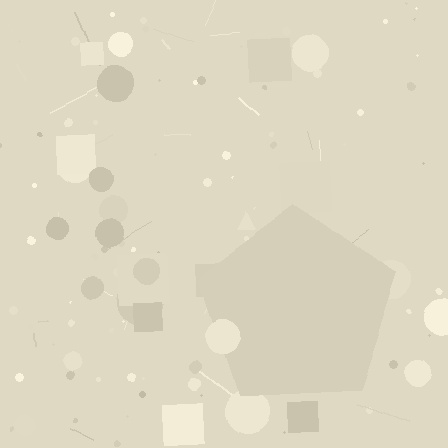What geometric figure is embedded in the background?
A pentagon is embedded in the background.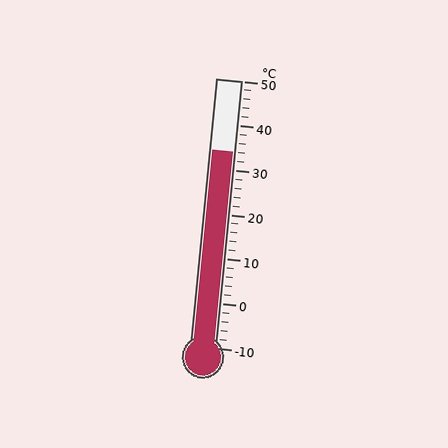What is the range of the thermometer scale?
The thermometer scale ranges from -10°C to 50°C.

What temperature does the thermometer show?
The thermometer shows approximately 34°C.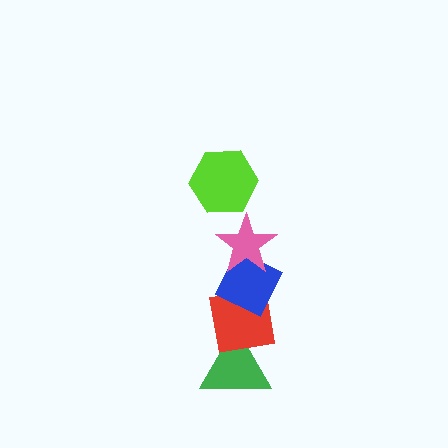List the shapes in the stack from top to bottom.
From top to bottom: the lime hexagon, the pink star, the blue diamond, the red square, the green triangle.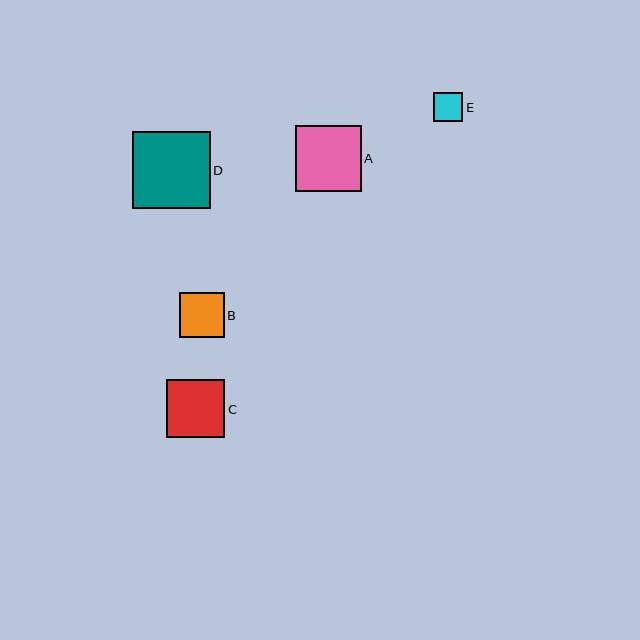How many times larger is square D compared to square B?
Square D is approximately 1.7 times the size of square B.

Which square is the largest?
Square D is the largest with a size of approximately 77 pixels.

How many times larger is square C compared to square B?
Square C is approximately 1.3 times the size of square B.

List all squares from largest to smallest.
From largest to smallest: D, A, C, B, E.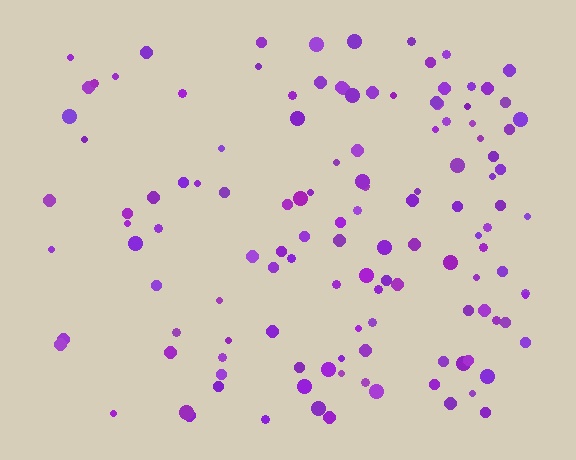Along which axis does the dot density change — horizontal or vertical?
Horizontal.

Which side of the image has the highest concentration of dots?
The right.